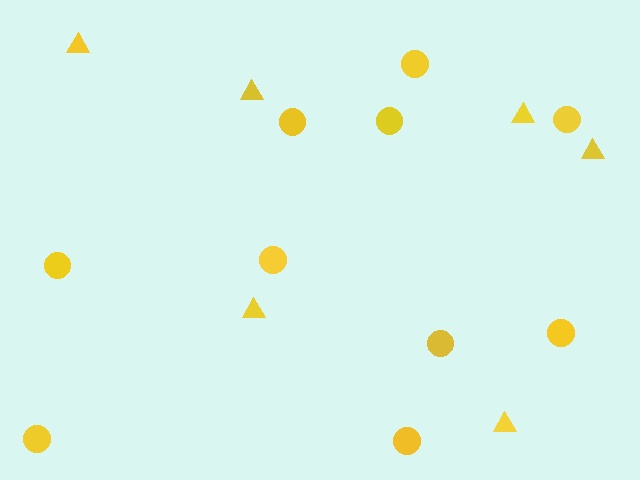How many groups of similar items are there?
There are 2 groups: one group of circles (10) and one group of triangles (6).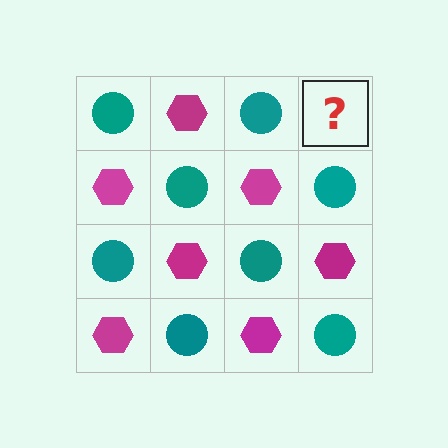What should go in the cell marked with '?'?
The missing cell should contain a magenta hexagon.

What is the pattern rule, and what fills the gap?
The rule is that it alternates teal circle and magenta hexagon in a checkerboard pattern. The gap should be filled with a magenta hexagon.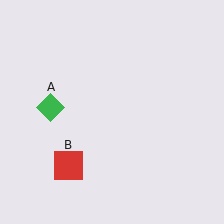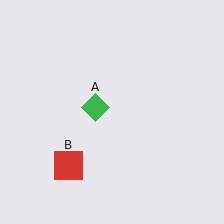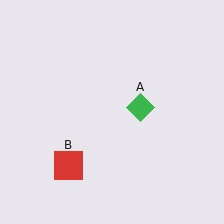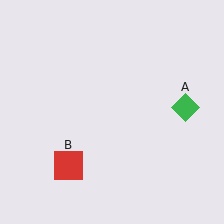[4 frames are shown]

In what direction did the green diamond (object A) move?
The green diamond (object A) moved right.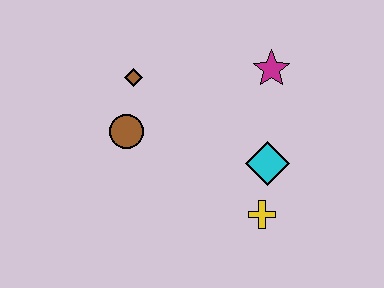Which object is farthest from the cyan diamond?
The brown diamond is farthest from the cyan diamond.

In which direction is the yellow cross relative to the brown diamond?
The yellow cross is below the brown diamond.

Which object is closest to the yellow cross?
The cyan diamond is closest to the yellow cross.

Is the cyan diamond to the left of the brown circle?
No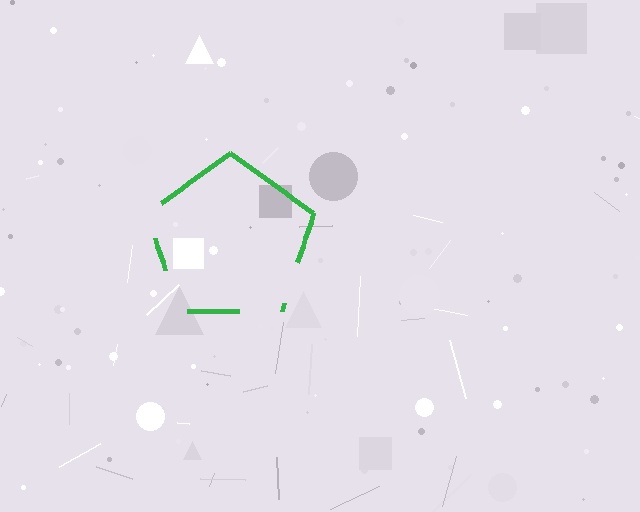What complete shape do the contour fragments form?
The contour fragments form a pentagon.